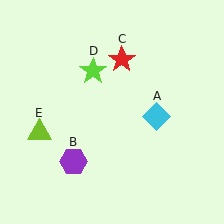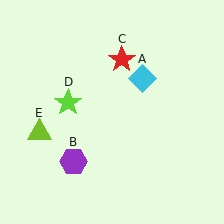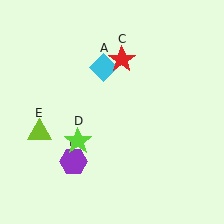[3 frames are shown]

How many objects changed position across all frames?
2 objects changed position: cyan diamond (object A), lime star (object D).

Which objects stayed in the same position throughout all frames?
Purple hexagon (object B) and red star (object C) and lime triangle (object E) remained stationary.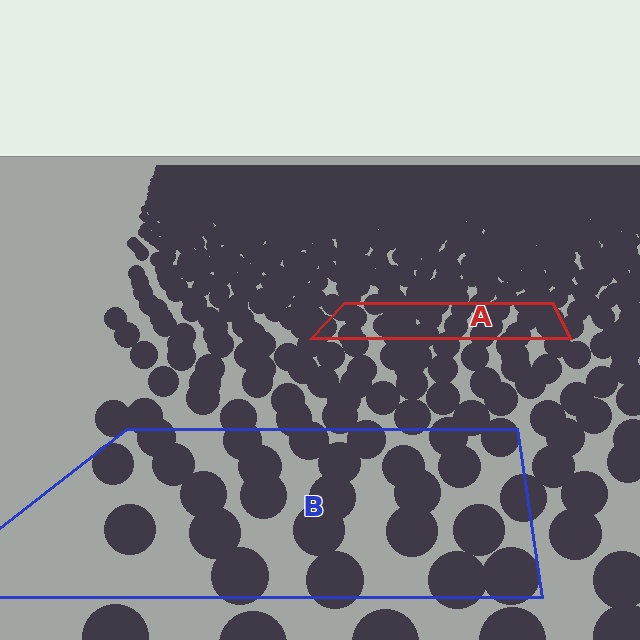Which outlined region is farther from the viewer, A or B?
Region A is farther from the viewer — the texture elements inside it appear smaller and more densely packed.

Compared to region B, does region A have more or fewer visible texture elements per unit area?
Region A has more texture elements per unit area — they are packed more densely because it is farther away.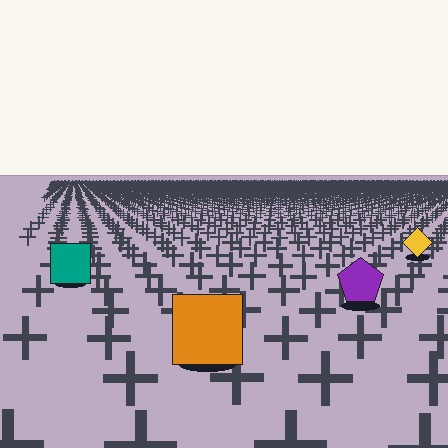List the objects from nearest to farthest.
From nearest to farthest: the orange square, the purple pentagon, the teal square, the yellow diamond.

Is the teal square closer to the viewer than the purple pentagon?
No. The purple pentagon is closer — you can tell from the texture gradient: the ground texture is coarser near it.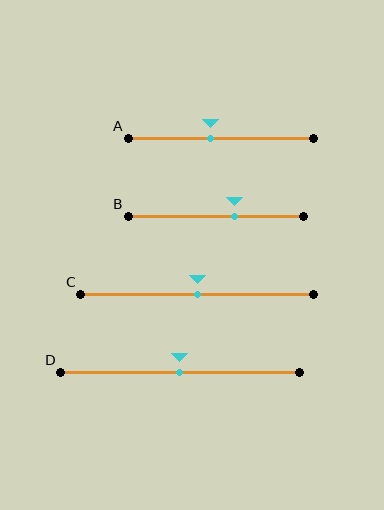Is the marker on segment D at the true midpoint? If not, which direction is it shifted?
Yes, the marker on segment D is at the true midpoint.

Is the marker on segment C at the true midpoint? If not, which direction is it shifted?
Yes, the marker on segment C is at the true midpoint.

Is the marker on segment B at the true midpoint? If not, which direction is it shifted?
No, the marker on segment B is shifted to the right by about 11% of the segment length.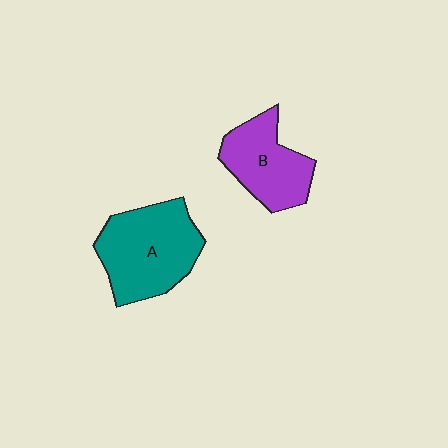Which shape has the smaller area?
Shape B (purple).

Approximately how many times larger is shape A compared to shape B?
Approximately 1.4 times.